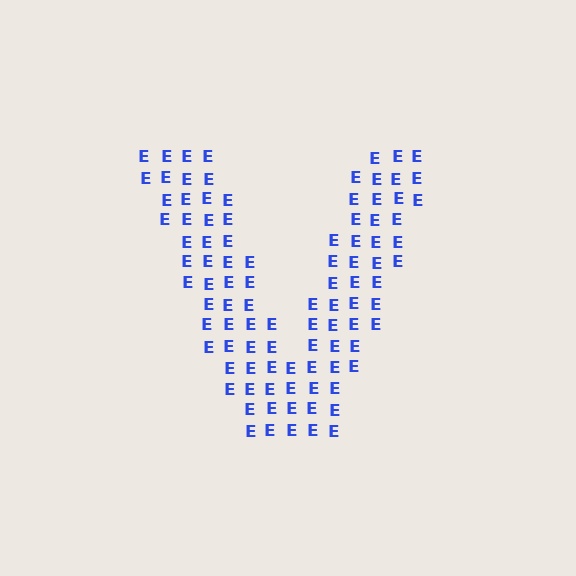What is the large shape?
The large shape is the letter V.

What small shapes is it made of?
It is made of small letter E's.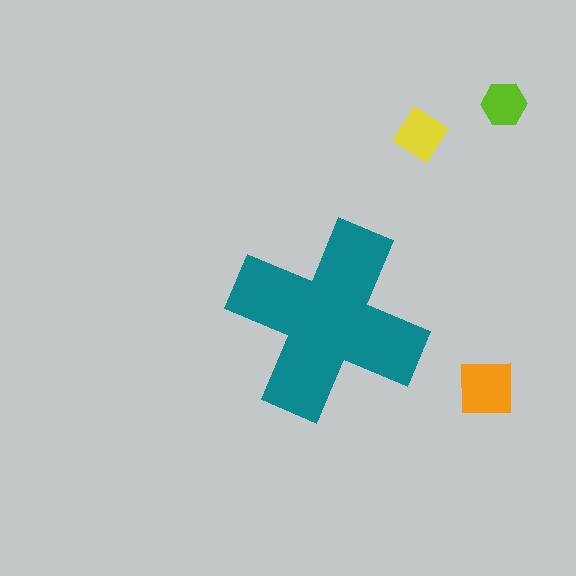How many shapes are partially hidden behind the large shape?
0 shapes are partially hidden.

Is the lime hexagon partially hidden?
No, the lime hexagon is fully visible.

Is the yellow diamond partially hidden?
No, the yellow diamond is fully visible.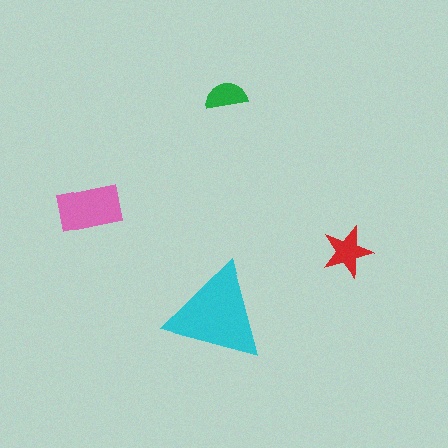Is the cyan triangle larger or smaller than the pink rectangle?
Larger.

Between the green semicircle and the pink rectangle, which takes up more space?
The pink rectangle.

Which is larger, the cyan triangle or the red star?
The cyan triangle.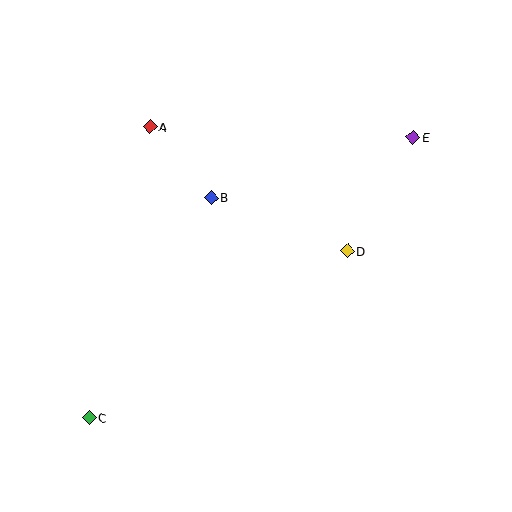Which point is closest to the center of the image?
Point B at (211, 197) is closest to the center.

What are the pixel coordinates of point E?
Point E is at (413, 138).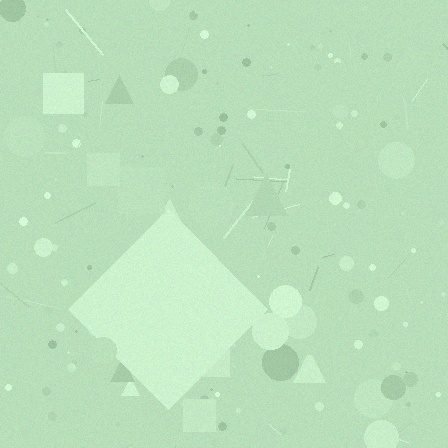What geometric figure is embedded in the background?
A diamond is embedded in the background.